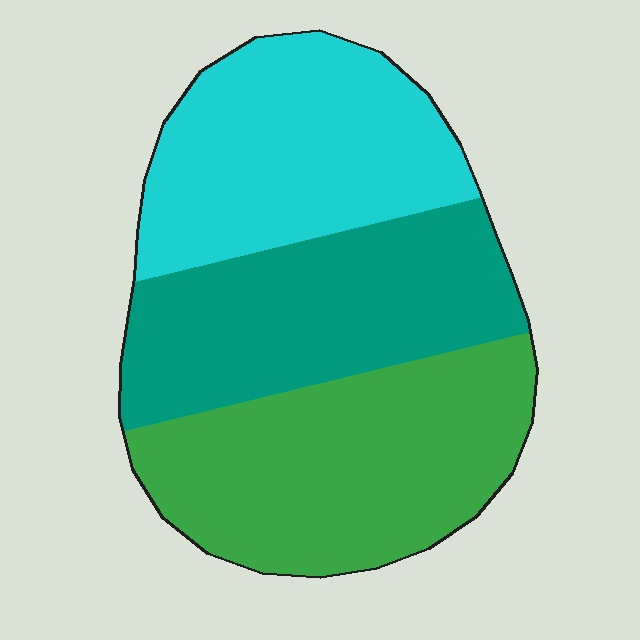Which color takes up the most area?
Green, at roughly 35%.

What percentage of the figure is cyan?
Cyan covers 32% of the figure.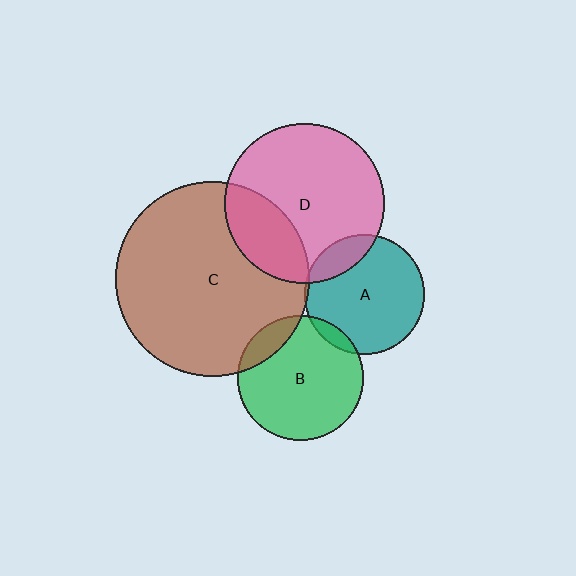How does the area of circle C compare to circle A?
Approximately 2.6 times.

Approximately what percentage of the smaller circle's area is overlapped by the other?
Approximately 5%.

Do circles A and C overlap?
Yes.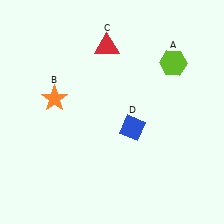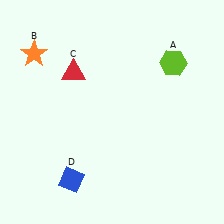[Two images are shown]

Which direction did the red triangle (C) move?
The red triangle (C) moved left.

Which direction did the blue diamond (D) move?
The blue diamond (D) moved left.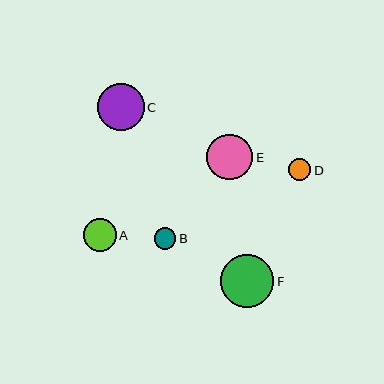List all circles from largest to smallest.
From largest to smallest: F, C, E, A, D, B.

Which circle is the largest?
Circle F is the largest with a size of approximately 53 pixels.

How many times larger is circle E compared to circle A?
Circle E is approximately 1.4 times the size of circle A.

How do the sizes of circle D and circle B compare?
Circle D and circle B are approximately the same size.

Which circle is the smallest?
Circle B is the smallest with a size of approximately 21 pixels.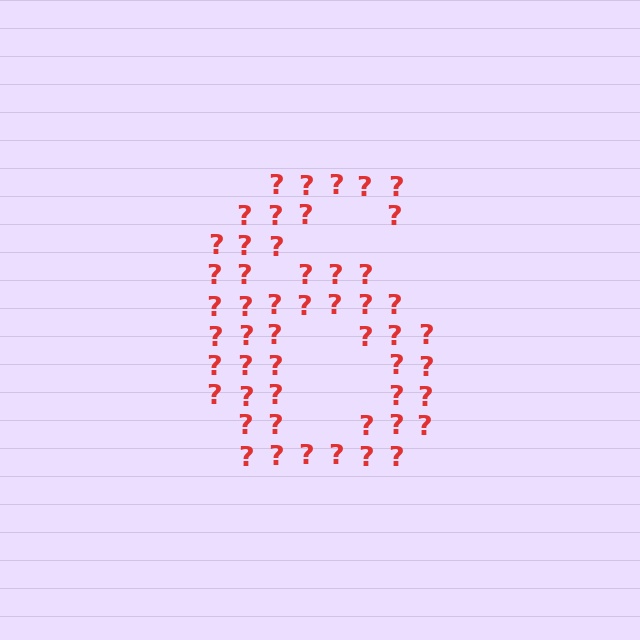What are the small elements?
The small elements are question marks.